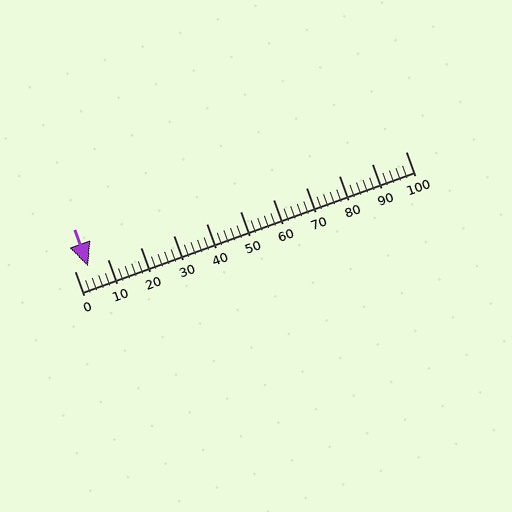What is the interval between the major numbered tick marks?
The major tick marks are spaced 10 units apart.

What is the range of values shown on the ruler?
The ruler shows values from 0 to 100.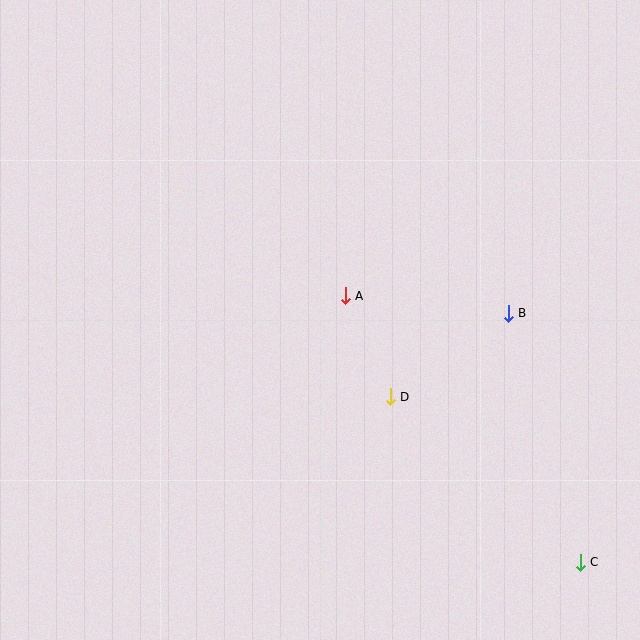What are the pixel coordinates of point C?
Point C is at (580, 562).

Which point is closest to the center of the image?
Point A at (345, 296) is closest to the center.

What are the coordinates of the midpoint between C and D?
The midpoint between C and D is at (485, 480).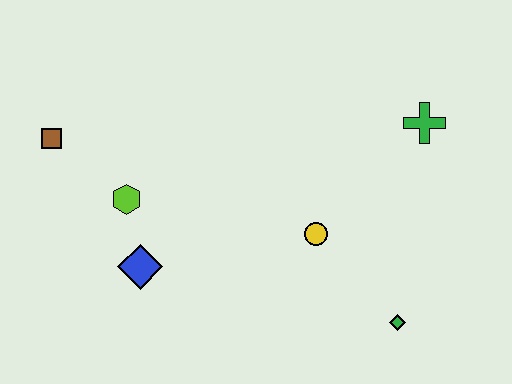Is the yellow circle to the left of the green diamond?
Yes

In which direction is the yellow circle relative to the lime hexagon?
The yellow circle is to the right of the lime hexagon.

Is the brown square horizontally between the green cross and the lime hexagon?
No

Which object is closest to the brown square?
The lime hexagon is closest to the brown square.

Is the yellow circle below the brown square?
Yes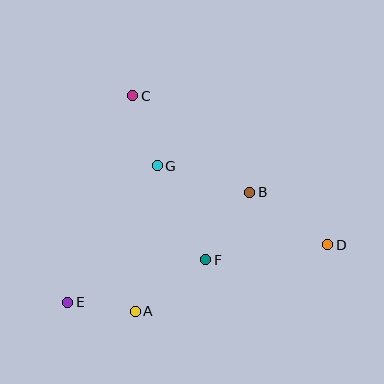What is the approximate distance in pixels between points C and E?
The distance between C and E is approximately 217 pixels.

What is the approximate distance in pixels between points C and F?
The distance between C and F is approximately 179 pixels.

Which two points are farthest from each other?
Points D and E are farthest from each other.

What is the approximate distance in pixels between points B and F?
The distance between B and F is approximately 81 pixels.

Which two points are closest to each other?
Points A and E are closest to each other.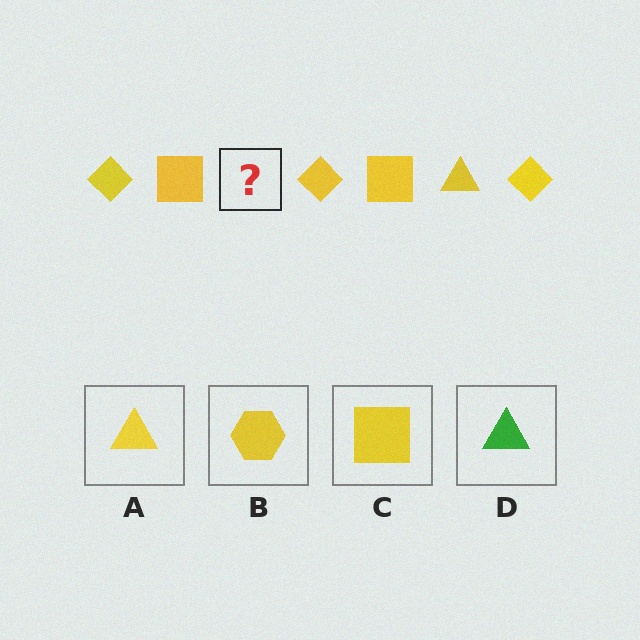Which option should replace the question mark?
Option A.